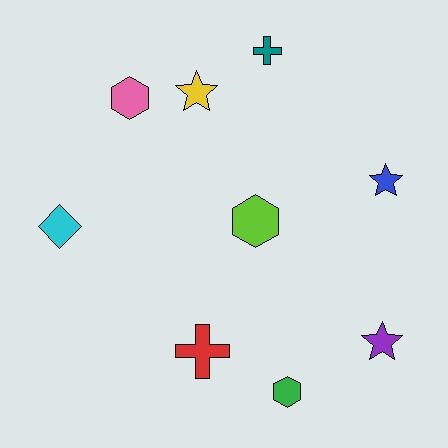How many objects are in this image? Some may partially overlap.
There are 9 objects.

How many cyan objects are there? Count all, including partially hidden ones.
There is 1 cyan object.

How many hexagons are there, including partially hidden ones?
There are 3 hexagons.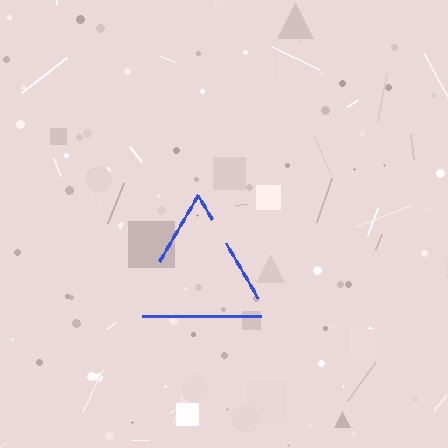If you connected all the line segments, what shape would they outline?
They would outline a triangle.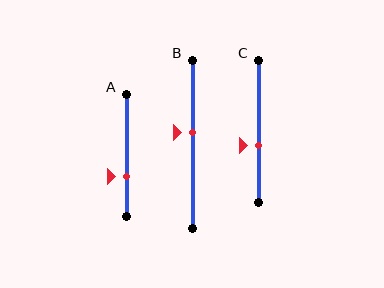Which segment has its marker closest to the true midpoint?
Segment B has its marker closest to the true midpoint.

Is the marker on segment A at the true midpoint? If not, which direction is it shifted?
No, the marker on segment A is shifted downward by about 17% of the segment length.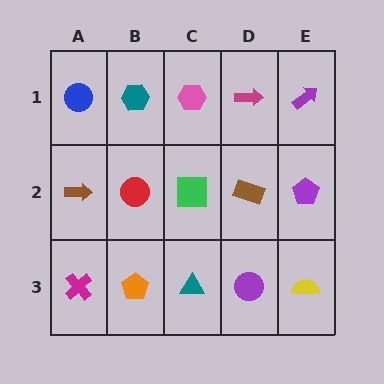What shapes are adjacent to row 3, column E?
A purple pentagon (row 2, column E), a purple circle (row 3, column D).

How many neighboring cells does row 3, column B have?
3.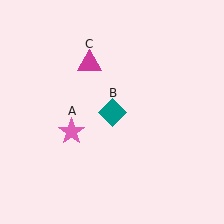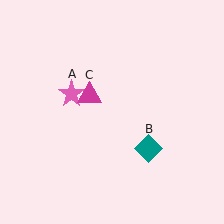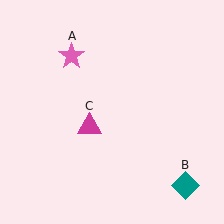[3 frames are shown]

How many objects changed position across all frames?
3 objects changed position: pink star (object A), teal diamond (object B), magenta triangle (object C).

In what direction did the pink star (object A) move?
The pink star (object A) moved up.